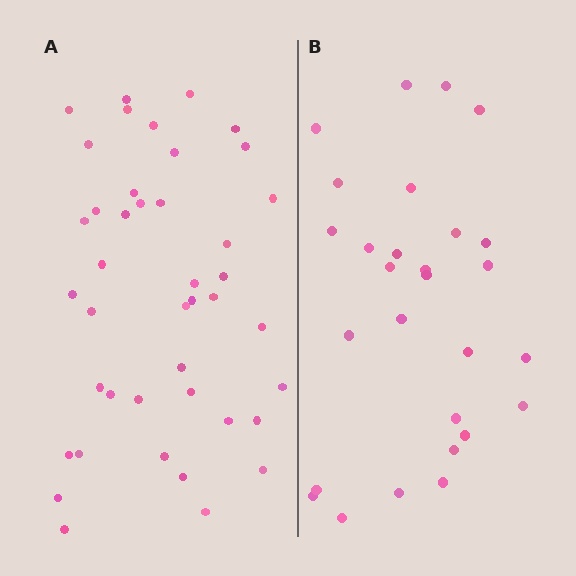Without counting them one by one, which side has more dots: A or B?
Region A (the left region) has more dots.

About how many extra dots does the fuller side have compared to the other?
Region A has approximately 15 more dots than region B.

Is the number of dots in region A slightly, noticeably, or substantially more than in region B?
Region A has substantially more. The ratio is roughly 1.5 to 1.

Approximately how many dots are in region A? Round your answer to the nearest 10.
About 40 dots. (The exact count is 42, which rounds to 40.)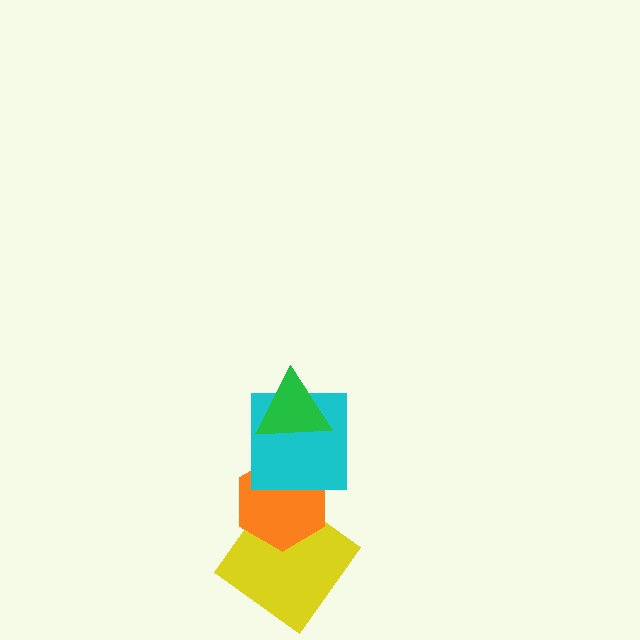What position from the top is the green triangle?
The green triangle is 1st from the top.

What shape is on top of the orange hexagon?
The cyan square is on top of the orange hexagon.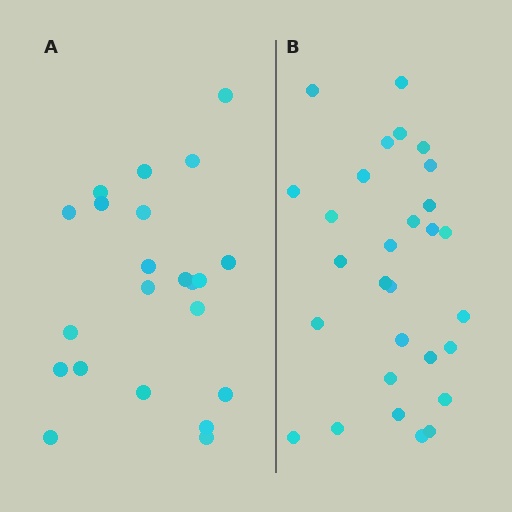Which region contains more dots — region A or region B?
Region B (the right region) has more dots.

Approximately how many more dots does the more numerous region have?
Region B has roughly 8 or so more dots than region A.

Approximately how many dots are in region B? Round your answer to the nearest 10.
About 30 dots. (The exact count is 29, which rounds to 30.)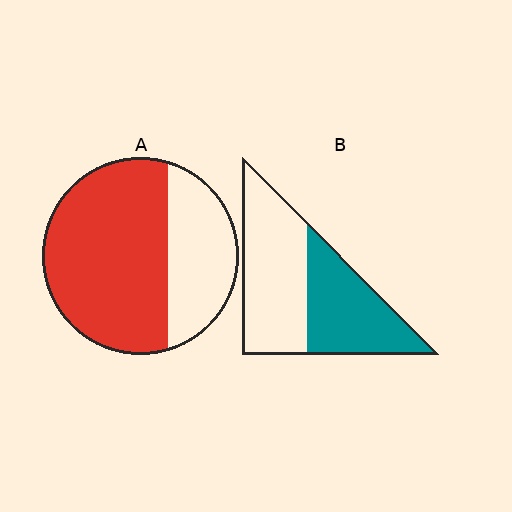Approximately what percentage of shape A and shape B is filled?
A is approximately 70% and B is approximately 45%.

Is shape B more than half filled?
No.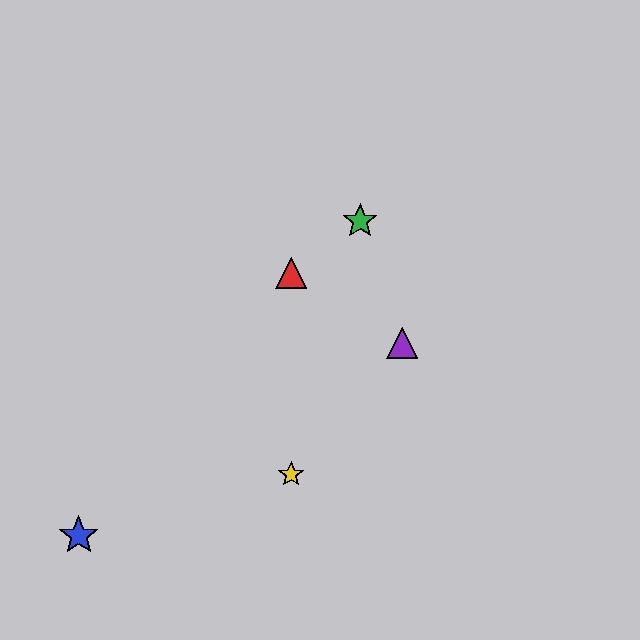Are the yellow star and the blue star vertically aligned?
No, the yellow star is at x≈291 and the blue star is at x≈79.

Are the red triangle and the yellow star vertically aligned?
Yes, both are at x≈291.